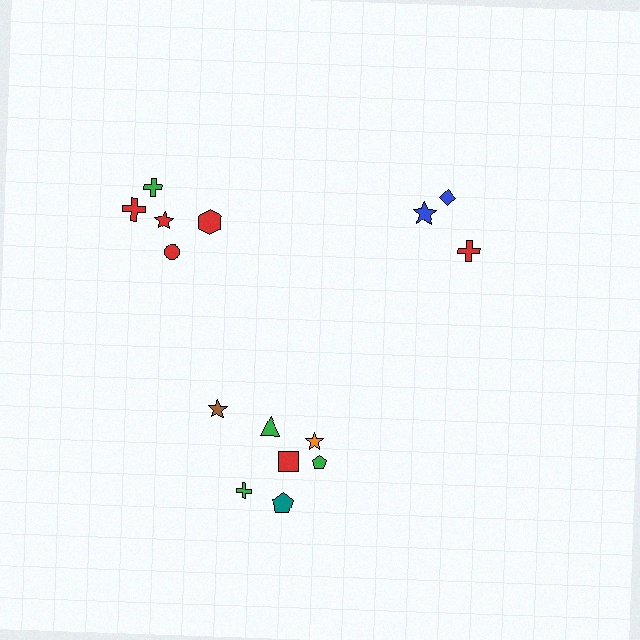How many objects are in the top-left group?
There are 5 objects.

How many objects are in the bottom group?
There are 7 objects.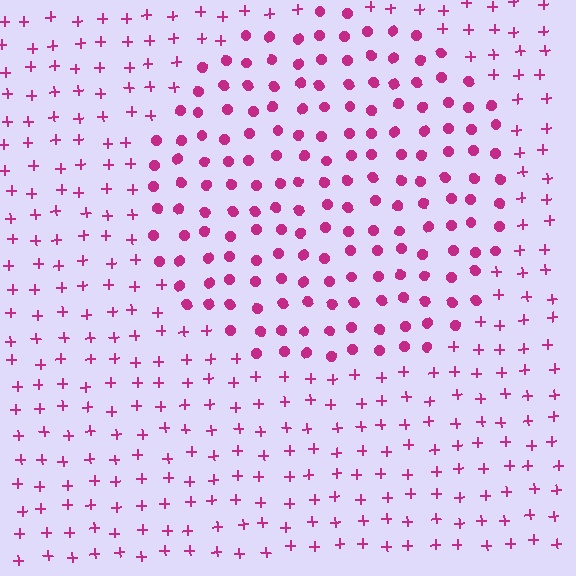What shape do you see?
I see a circle.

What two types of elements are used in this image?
The image uses circles inside the circle region and plus signs outside it.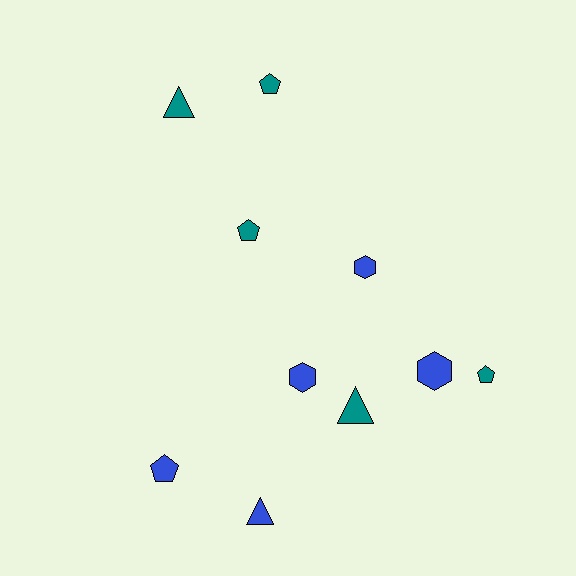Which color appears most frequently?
Teal, with 5 objects.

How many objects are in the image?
There are 10 objects.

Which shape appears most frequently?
Pentagon, with 4 objects.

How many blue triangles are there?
There is 1 blue triangle.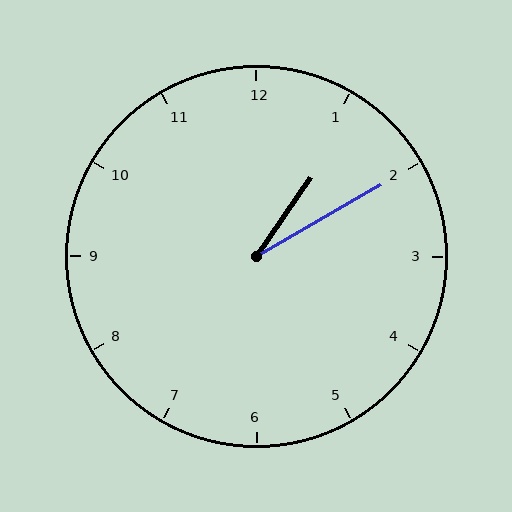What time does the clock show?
1:10.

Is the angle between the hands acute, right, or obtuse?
It is acute.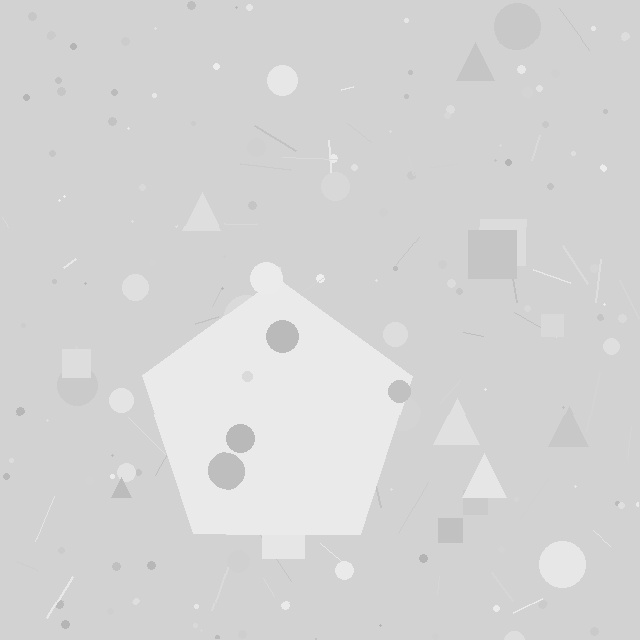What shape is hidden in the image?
A pentagon is hidden in the image.